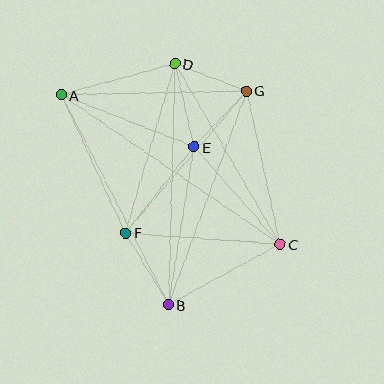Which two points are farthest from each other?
Points A and C are farthest from each other.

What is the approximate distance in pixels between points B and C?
The distance between B and C is approximately 127 pixels.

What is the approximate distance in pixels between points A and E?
The distance between A and E is approximately 143 pixels.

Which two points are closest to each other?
Points E and G are closest to each other.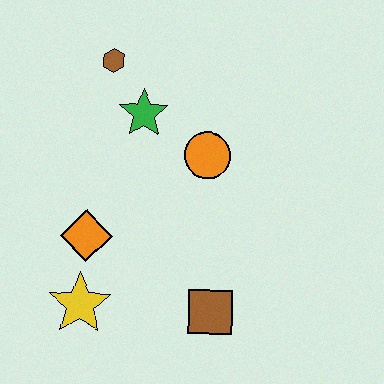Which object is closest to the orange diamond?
The yellow star is closest to the orange diamond.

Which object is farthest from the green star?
The brown square is farthest from the green star.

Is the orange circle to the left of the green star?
No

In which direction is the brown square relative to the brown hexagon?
The brown square is below the brown hexagon.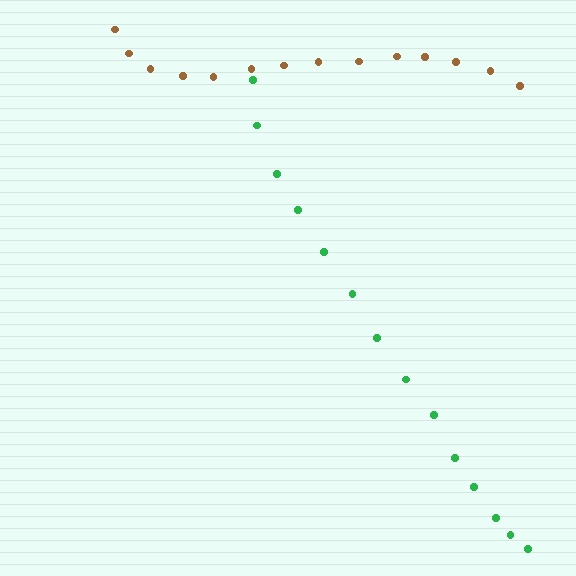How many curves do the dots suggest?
There are 2 distinct paths.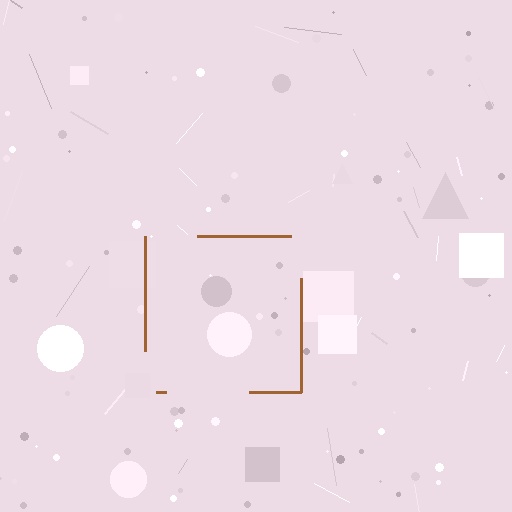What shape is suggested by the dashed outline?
The dashed outline suggests a square.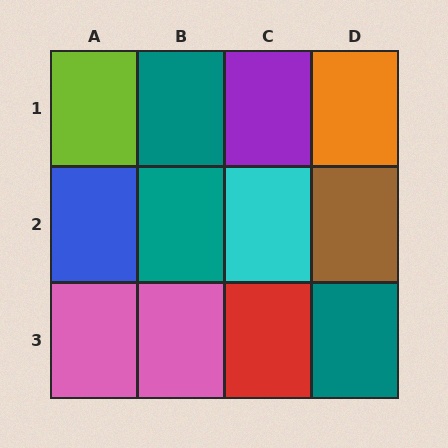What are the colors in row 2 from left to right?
Blue, teal, cyan, brown.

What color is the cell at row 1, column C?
Purple.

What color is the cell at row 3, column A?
Pink.